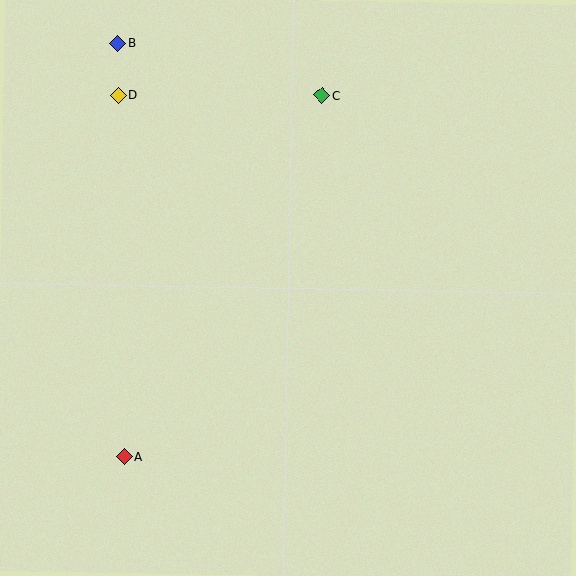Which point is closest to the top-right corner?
Point C is closest to the top-right corner.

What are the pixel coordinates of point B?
Point B is at (118, 43).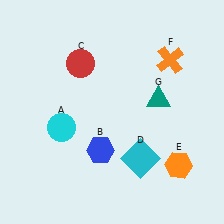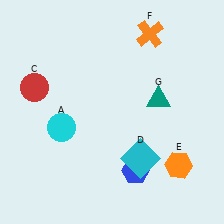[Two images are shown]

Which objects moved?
The objects that moved are: the blue hexagon (B), the red circle (C), the orange cross (F).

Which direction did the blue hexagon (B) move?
The blue hexagon (B) moved right.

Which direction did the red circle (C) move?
The red circle (C) moved left.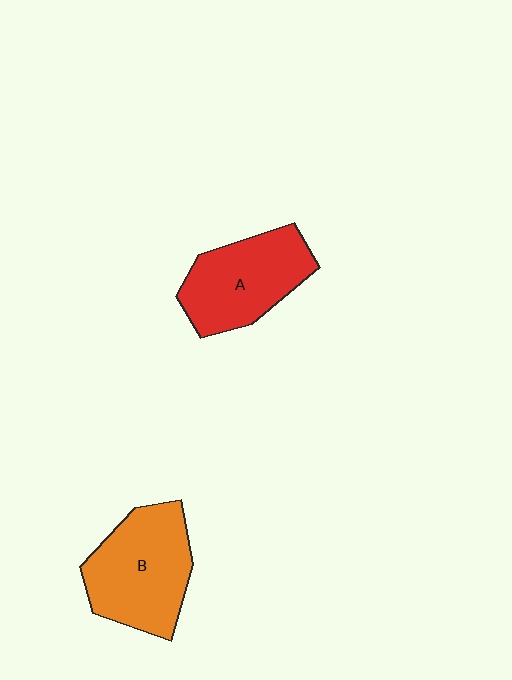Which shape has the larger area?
Shape B (orange).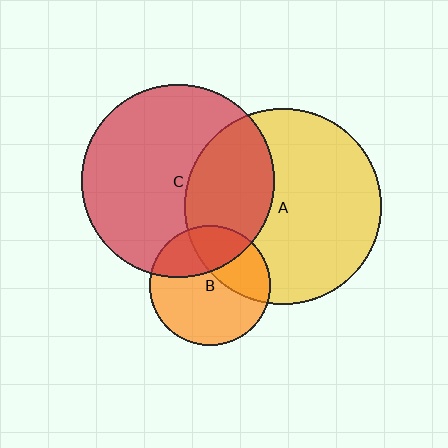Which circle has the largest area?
Circle A (yellow).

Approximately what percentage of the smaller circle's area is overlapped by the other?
Approximately 35%.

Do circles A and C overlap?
Yes.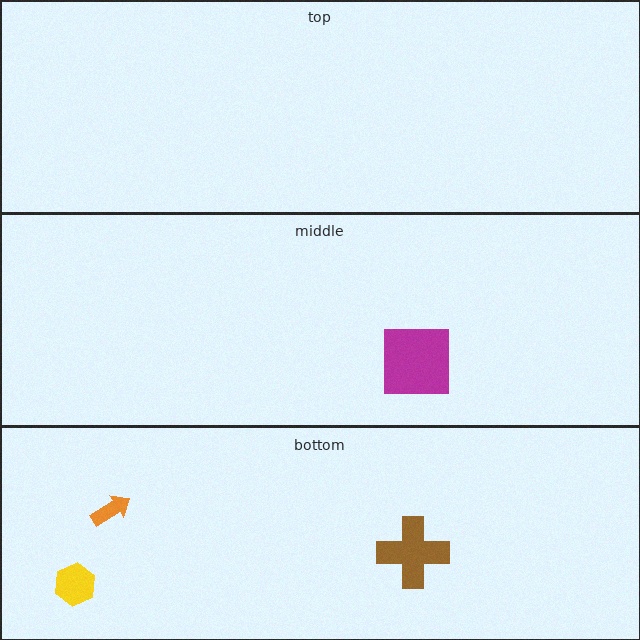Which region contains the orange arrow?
The bottom region.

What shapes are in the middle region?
The magenta square.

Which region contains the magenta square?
The middle region.